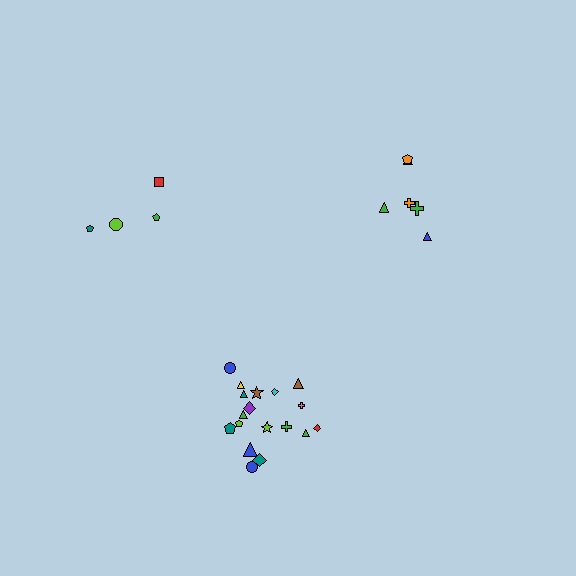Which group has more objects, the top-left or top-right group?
The top-right group.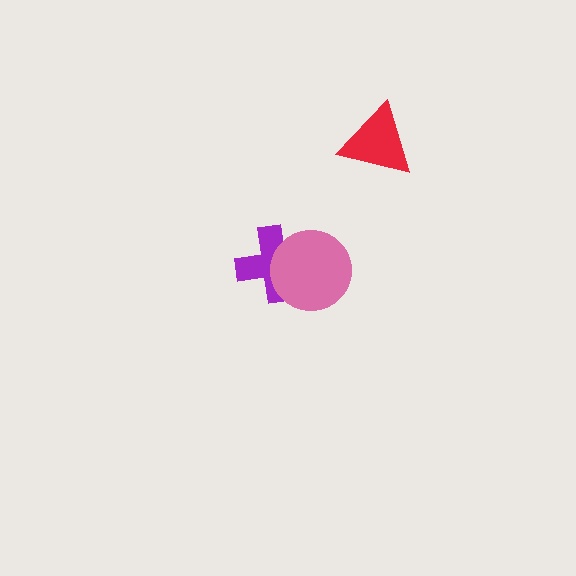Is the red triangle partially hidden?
No, no other shape covers it.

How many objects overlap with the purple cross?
1 object overlaps with the purple cross.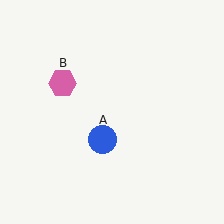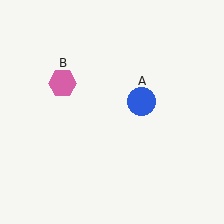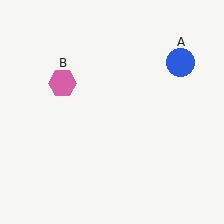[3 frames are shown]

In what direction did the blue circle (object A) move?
The blue circle (object A) moved up and to the right.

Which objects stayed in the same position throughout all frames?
Pink hexagon (object B) remained stationary.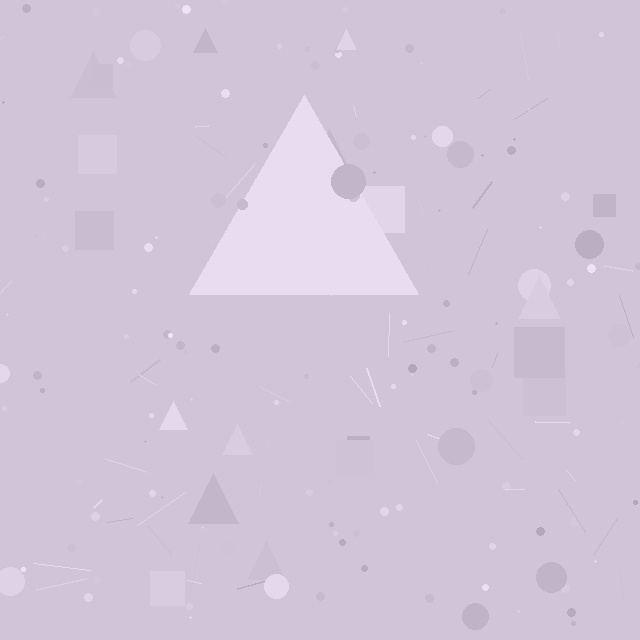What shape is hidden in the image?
A triangle is hidden in the image.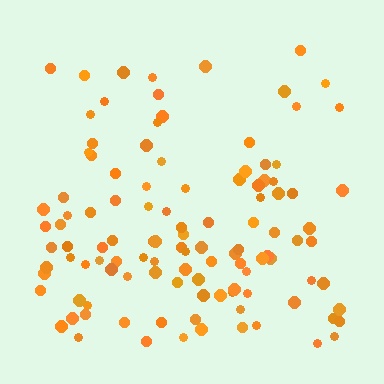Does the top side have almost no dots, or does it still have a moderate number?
Still a moderate number, just noticeably fewer than the bottom.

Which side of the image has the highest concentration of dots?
The bottom.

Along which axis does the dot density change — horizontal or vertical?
Vertical.